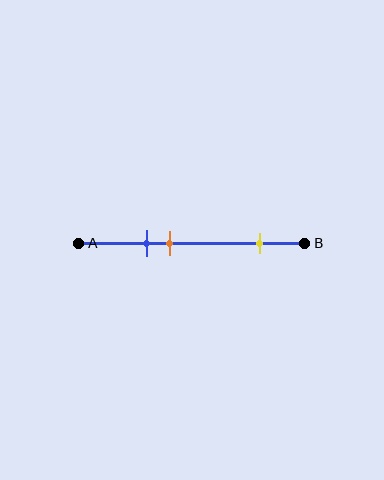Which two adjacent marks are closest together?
The blue and orange marks are the closest adjacent pair.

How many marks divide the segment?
There are 3 marks dividing the segment.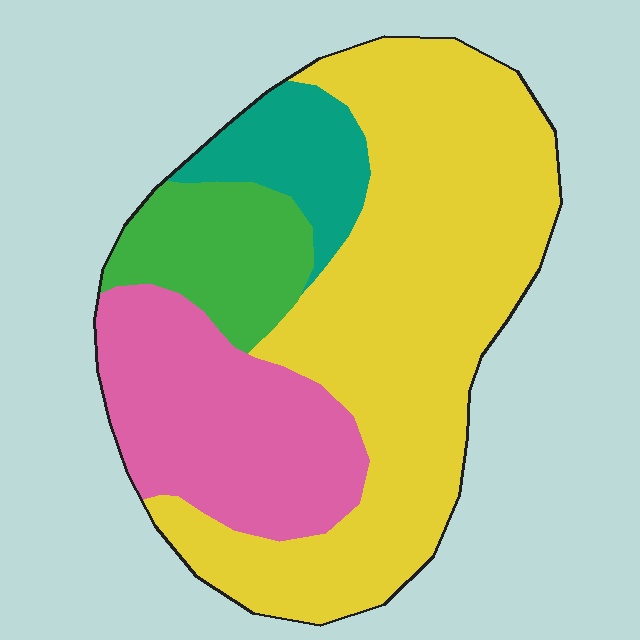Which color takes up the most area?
Yellow, at roughly 55%.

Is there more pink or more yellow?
Yellow.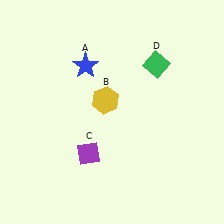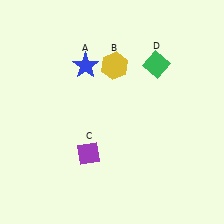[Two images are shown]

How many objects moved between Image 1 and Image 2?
1 object moved between the two images.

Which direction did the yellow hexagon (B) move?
The yellow hexagon (B) moved up.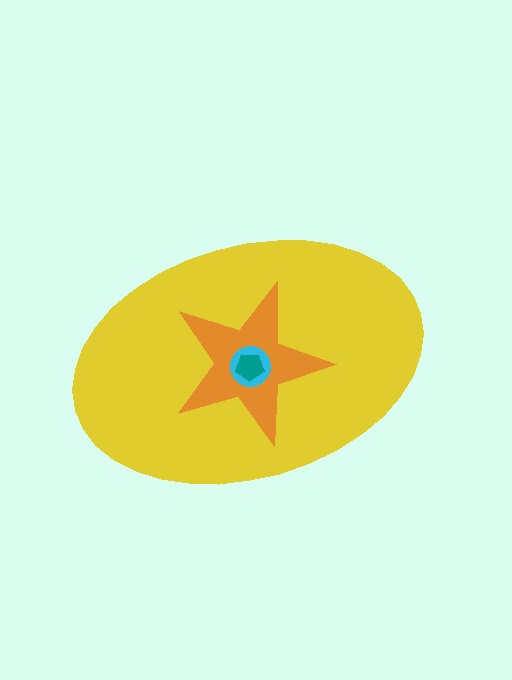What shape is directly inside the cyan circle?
The teal pentagon.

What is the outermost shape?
The yellow ellipse.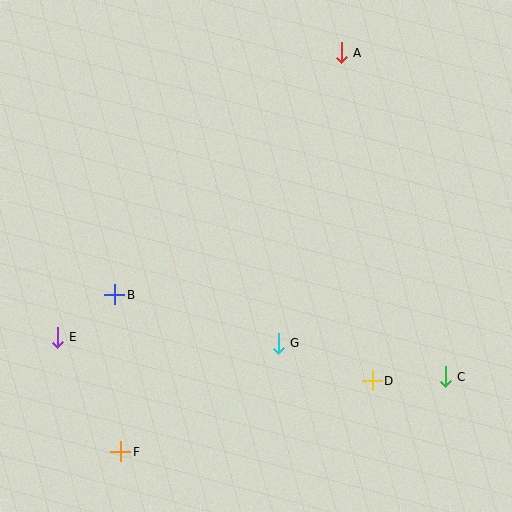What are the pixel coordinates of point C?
Point C is at (445, 377).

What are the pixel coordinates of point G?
Point G is at (278, 343).